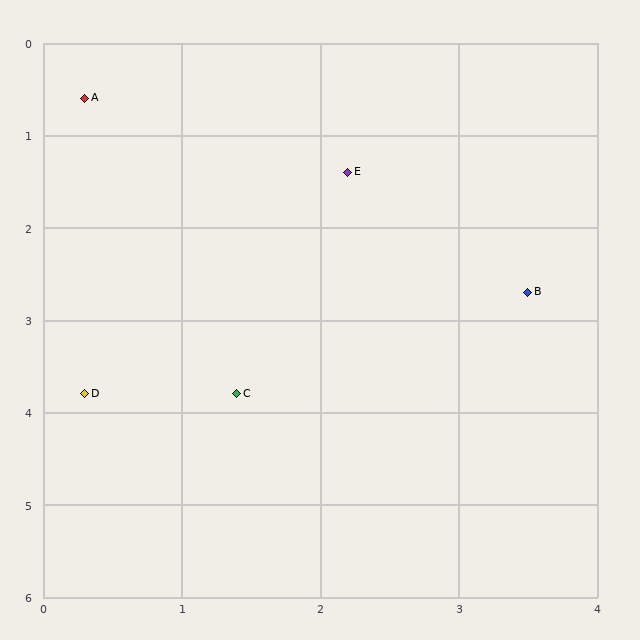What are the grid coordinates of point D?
Point D is at approximately (0.3, 3.8).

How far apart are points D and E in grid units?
Points D and E are about 3.1 grid units apart.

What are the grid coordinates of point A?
Point A is at approximately (0.3, 0.6).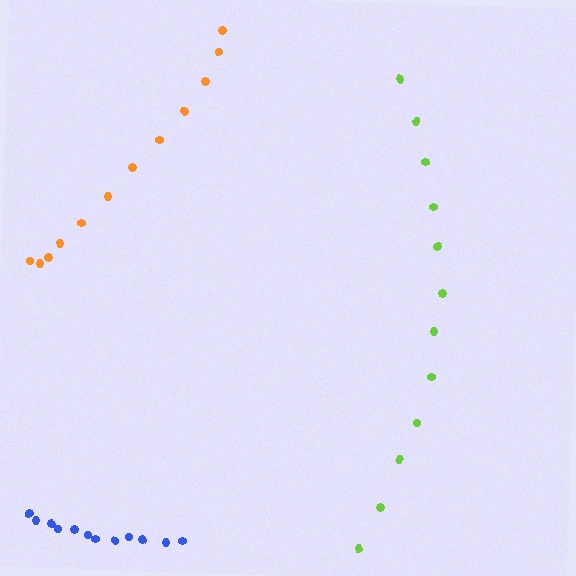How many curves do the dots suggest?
There are 3 distinct paths.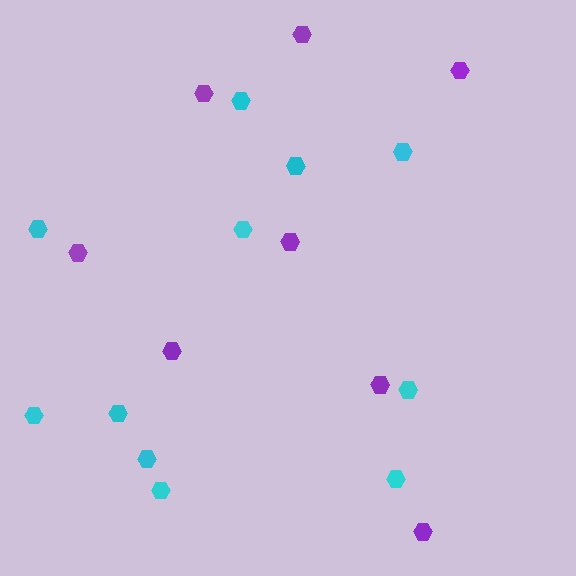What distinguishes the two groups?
There are 2 groups: one group of cyan hexagons (11) and one group of purple hexagons (8).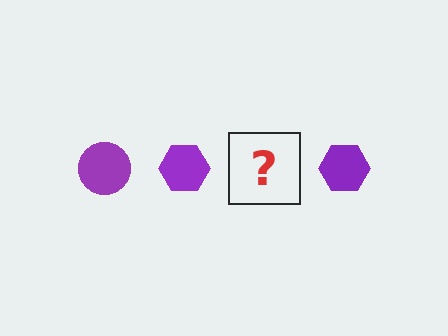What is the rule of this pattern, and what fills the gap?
The rule is that the pattern cycles through circle, hexagon shapes in purple. The gap should be filled with a purple circle.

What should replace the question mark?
The question mark should be replaced with a purple circle.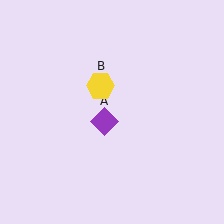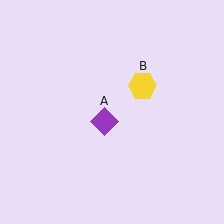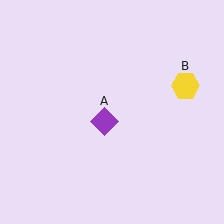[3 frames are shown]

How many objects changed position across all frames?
1 object changed position: yellow hexagon (object B).